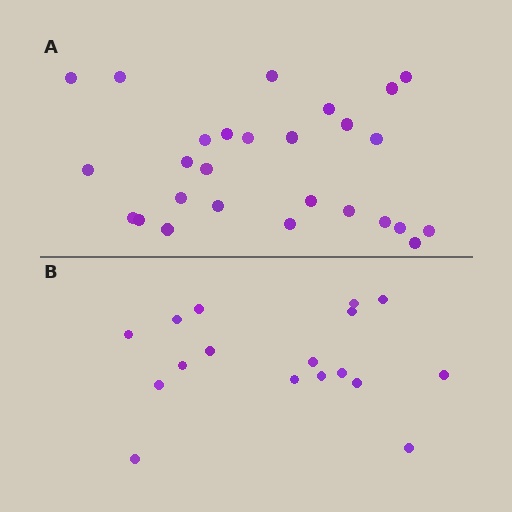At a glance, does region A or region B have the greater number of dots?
Region A (the top region) has more dots.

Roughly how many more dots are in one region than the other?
Region A has roughly 10 or so more dots than region B.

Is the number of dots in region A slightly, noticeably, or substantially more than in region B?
Region A has substantially more. The ratio is roughly 1.6 to 1.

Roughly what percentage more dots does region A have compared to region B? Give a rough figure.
About 60% more.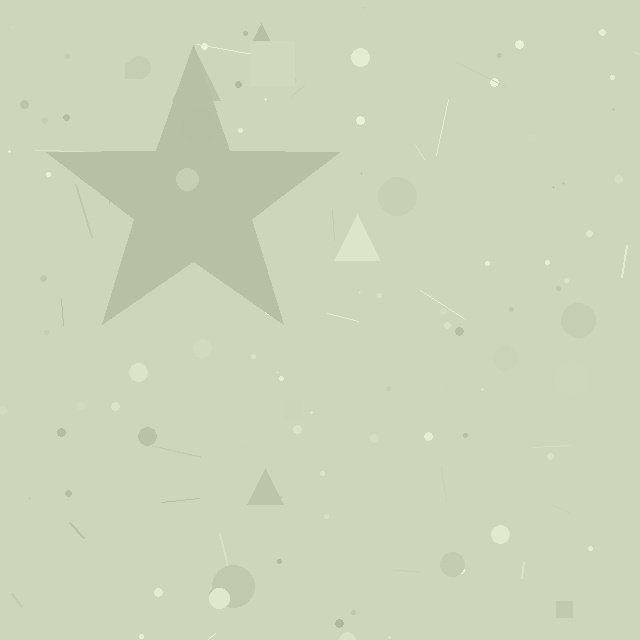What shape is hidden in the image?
A star is hidden in the image.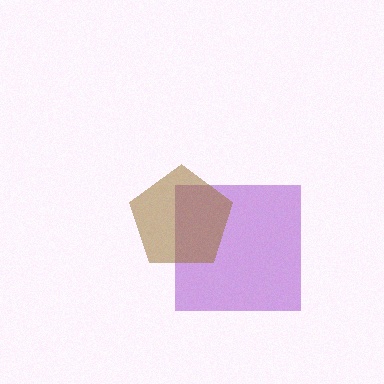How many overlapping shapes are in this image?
There are 2 overlapping shapes in the image.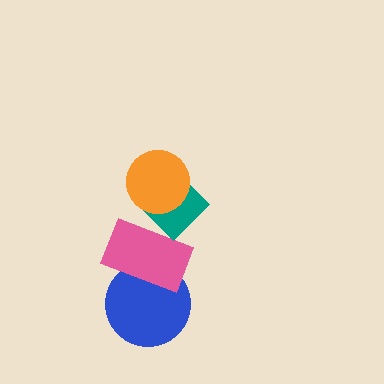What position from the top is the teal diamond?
The teal diamond is 2nd from the top.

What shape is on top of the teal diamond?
The orange circle is on top of the teal diamond.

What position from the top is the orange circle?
The orange circle is 1st from the top.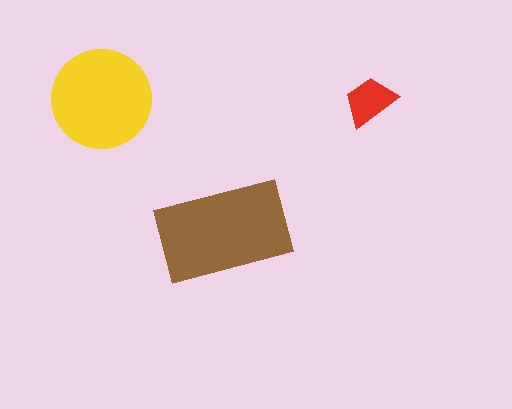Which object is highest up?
The yellow circle is topmost.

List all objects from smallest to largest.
The red trapezoid, the yellow circle, the brown rectangle.